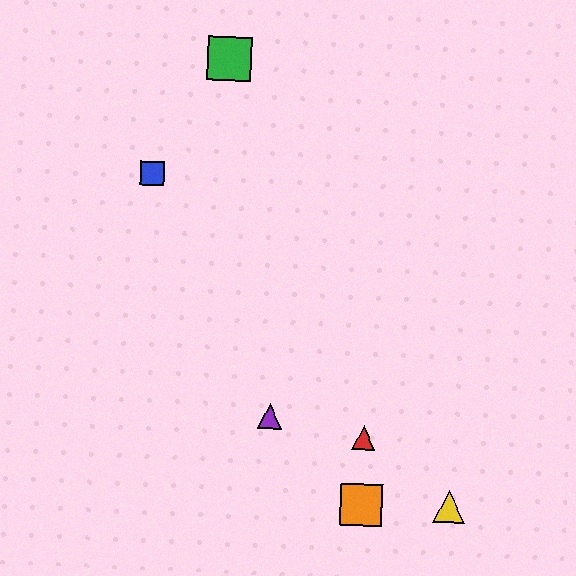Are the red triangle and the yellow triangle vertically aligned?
No, the red triangle is at x≈364 and the yellow triangle is at x≈449.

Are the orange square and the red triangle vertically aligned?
Yes, both are at x≈361.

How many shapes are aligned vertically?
2 shapes (the red triangle, the orange square) are aligned vertically.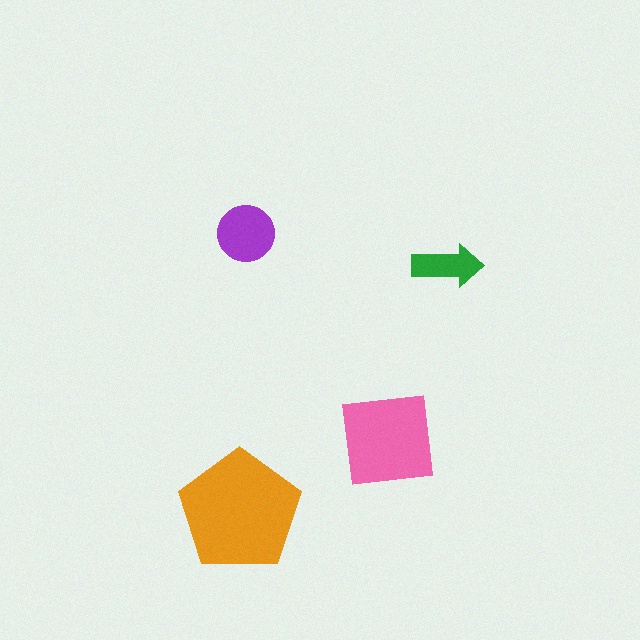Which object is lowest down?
The orange pentagon is bottommost.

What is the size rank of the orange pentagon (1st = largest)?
1st.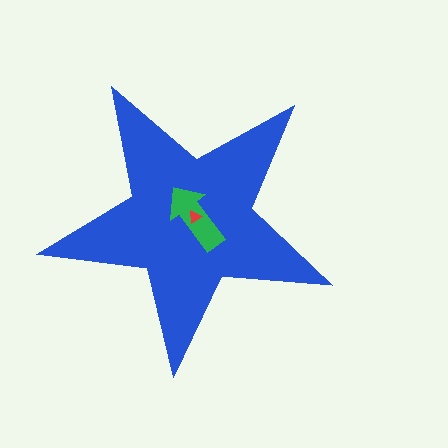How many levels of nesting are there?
3.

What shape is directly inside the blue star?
The green arrow.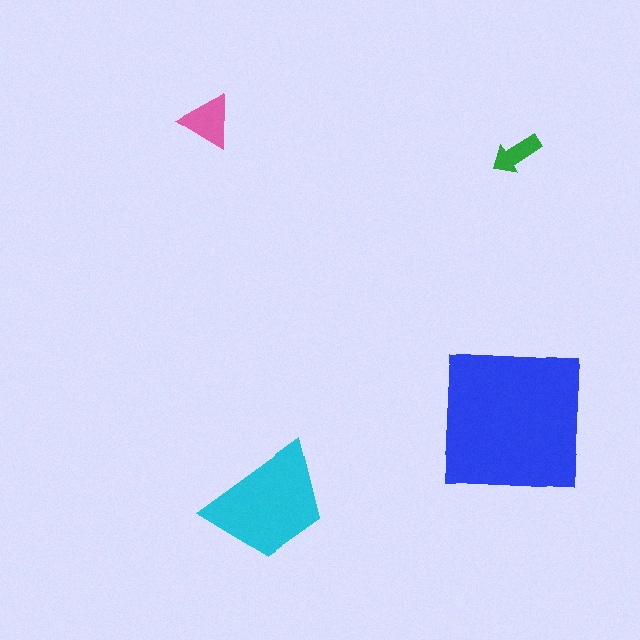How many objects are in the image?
There are 4 objects in the image.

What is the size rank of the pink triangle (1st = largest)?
3rd.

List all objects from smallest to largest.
The green arrow, the pink triangle, the cyan trapezoid, the blue square.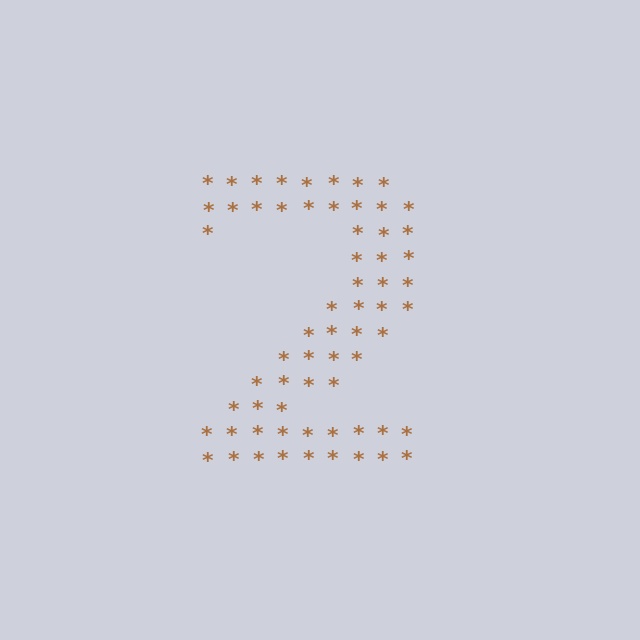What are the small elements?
The small elements are asterisks.